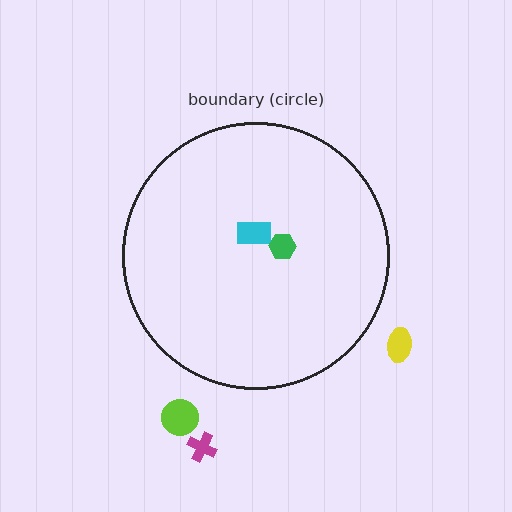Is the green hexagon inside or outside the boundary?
Inside.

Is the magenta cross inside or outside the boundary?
Outside.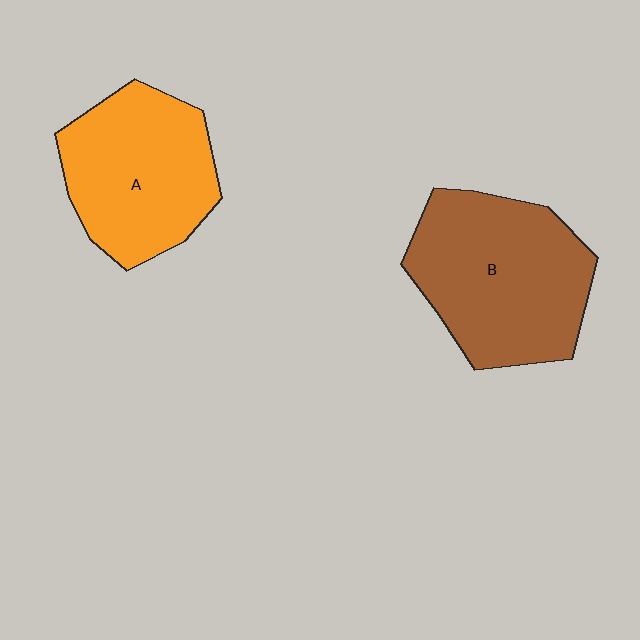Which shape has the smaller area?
Shape A (orange).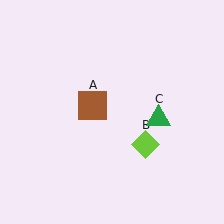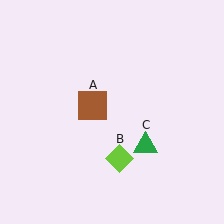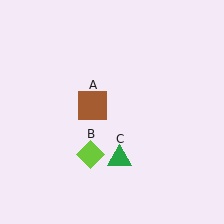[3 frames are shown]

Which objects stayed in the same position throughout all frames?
Brown square (object A) remained stationary.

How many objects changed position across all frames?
2 objects changed position: lime diamond (object B), green triangle (object C).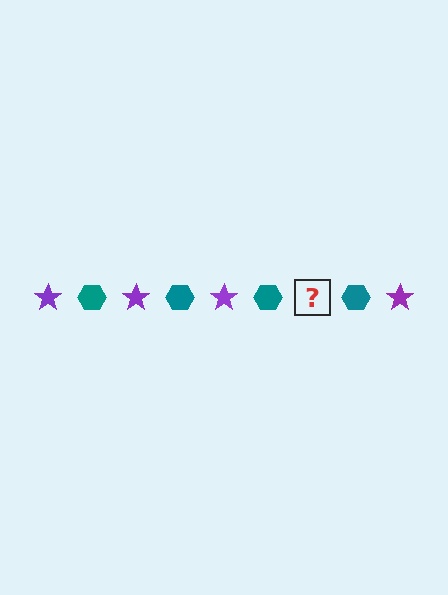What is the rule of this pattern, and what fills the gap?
The rule is that the pattern alternates between purple star and teal hexagon. The gap should be filled with a purple star.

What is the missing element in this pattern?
The missing element is a purple star.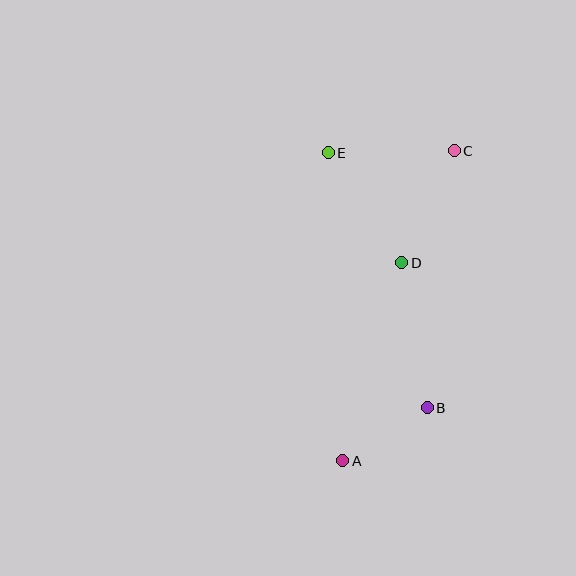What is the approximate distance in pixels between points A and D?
The distance between A and D is approximately 207 pixels.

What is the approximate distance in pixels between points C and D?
The distance between C and D is approximately 124 pixels.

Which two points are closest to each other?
Points A and B are closest to each other.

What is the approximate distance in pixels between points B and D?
The distance between B and D is approximately 147 pixels.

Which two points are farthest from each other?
Points A and C are farthest from each other.